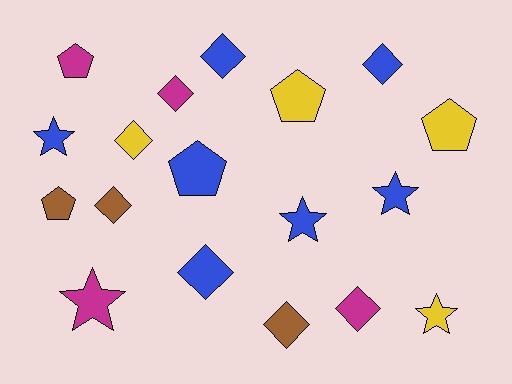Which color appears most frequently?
Blue, with 7 objects.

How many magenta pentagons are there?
There is 1 magenta pentagon.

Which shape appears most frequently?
Diamond, with 8 objects.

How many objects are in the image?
There are 18 objects.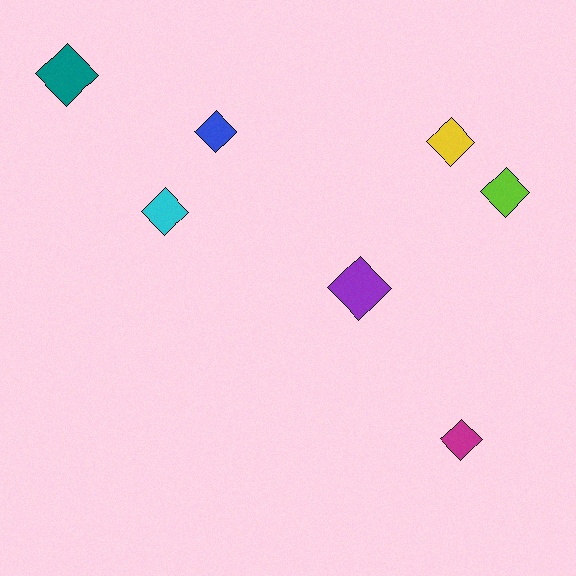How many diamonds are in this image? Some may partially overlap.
There are 7 diamonds.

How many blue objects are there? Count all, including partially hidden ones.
There is 1 blue object.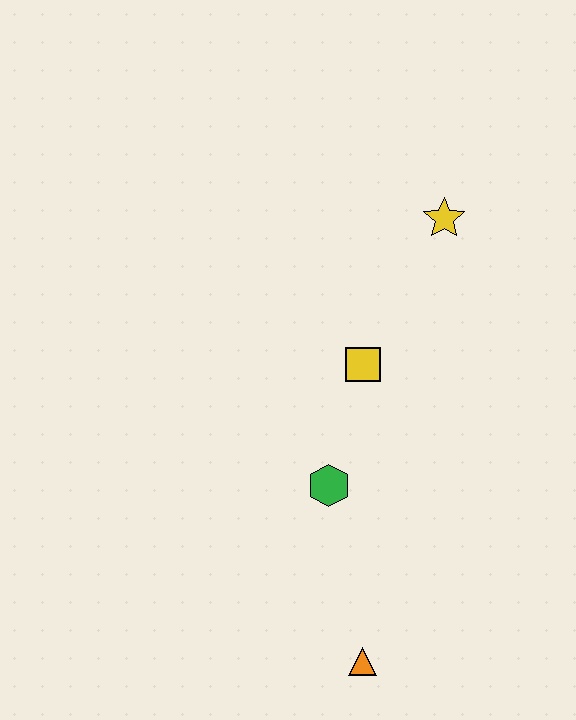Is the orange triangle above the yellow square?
No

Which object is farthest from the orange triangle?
The yellow star is farthest from the orange triangle.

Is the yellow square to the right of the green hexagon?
Yes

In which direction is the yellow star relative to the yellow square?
The yellow star is above the yellow square.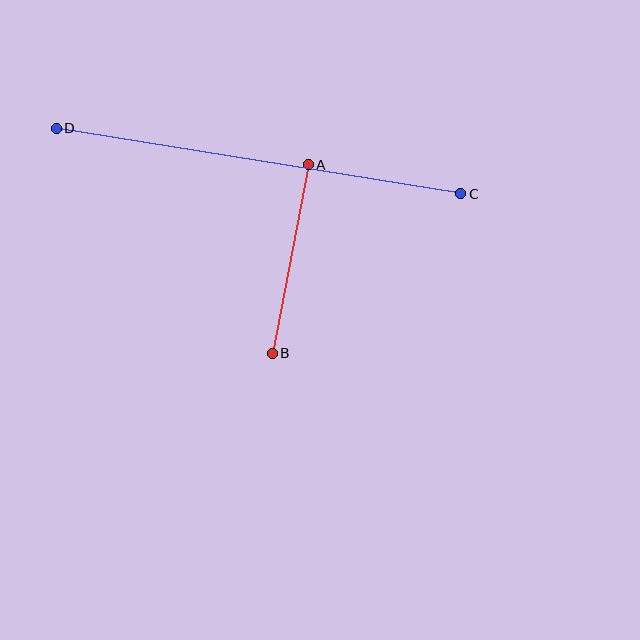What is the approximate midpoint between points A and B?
The midpoint is at approximately (290, 259) pixels.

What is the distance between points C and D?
The distance is approximately 409 pixels.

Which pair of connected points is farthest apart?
Points C and D are farthest apart.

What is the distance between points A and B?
The distance is approximately 192 pixels.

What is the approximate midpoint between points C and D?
The midpoint is at approximately (258, 161) pixels.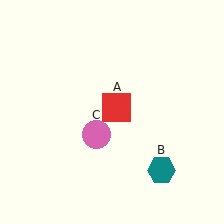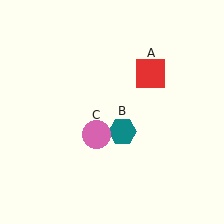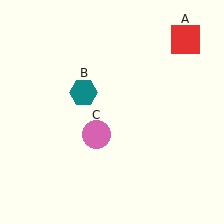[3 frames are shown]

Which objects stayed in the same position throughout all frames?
Pink circle (object C) remained stationary.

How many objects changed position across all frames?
2 objects changed position: red square (object A), teal hexagon (object B).